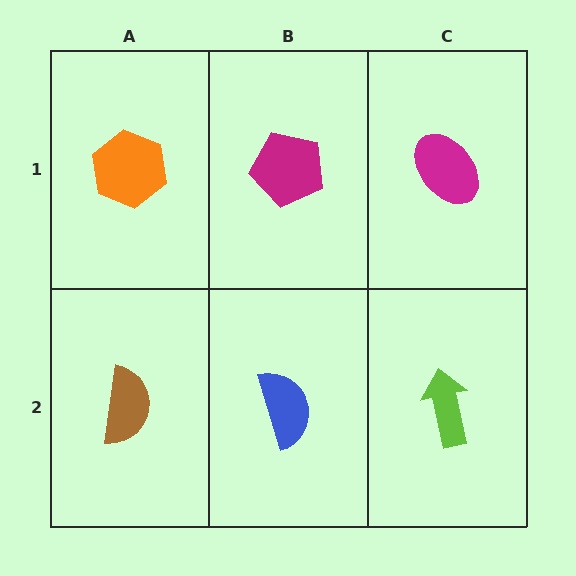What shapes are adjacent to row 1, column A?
A brown semicircle (row 2, column A), a magenta pentagon (row 1, column B).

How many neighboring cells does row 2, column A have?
2.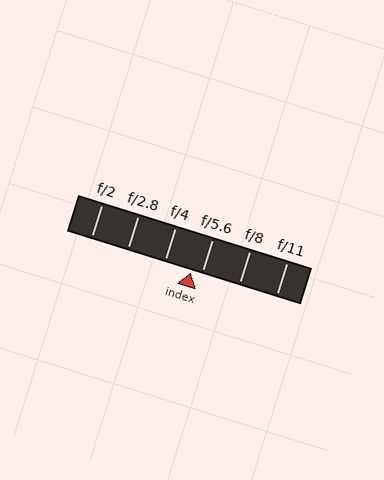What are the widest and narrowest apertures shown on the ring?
The widest aperture shown is f/2 and the narrowest is f/11.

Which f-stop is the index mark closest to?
The index mark is closest to f/5.6.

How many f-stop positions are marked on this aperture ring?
There are 6 f-stop positions marked.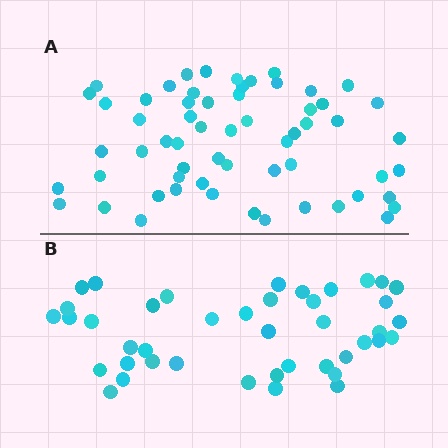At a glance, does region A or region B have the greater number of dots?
Region A (the top region) has more dots.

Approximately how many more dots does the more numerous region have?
Region A has approximately 20 more dots than region B.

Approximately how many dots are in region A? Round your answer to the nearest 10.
About 60 dots.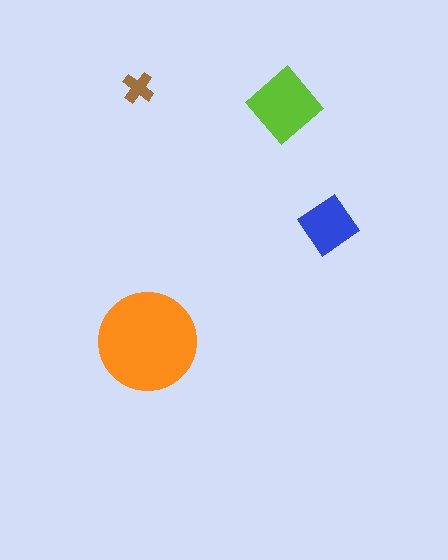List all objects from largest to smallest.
The orange circle, the lime diamond, the blue diamond, the brown cross.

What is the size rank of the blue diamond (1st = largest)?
3rd.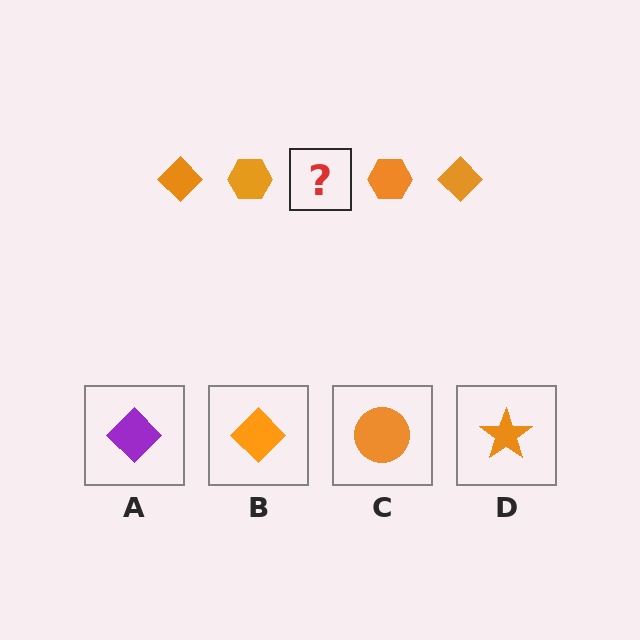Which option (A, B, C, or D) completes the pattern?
B.